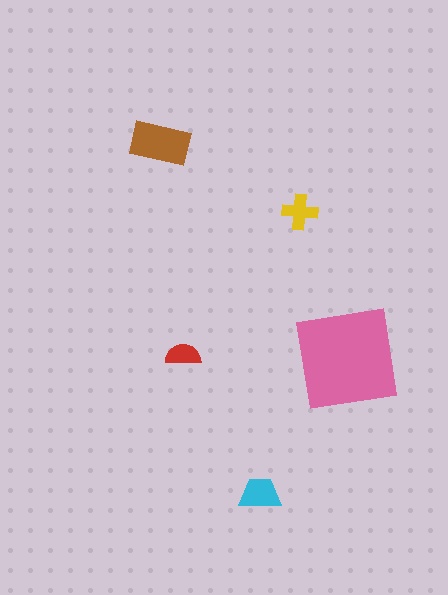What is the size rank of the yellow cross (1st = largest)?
4th.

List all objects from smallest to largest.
The red semicircle, the yellow cross, the cyan trapezoid, the brown rectangle, the pink square.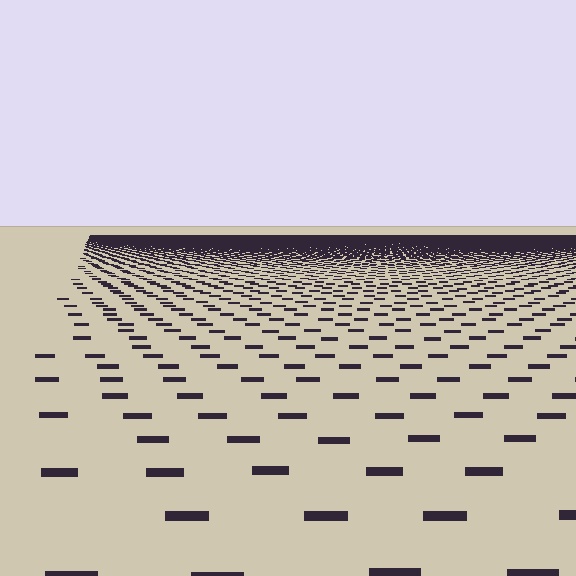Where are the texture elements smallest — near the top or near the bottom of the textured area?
Near the top.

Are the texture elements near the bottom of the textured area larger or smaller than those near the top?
Larger. Near the bottom, elements are closer to the viewer and appear at a bigger on-screen size.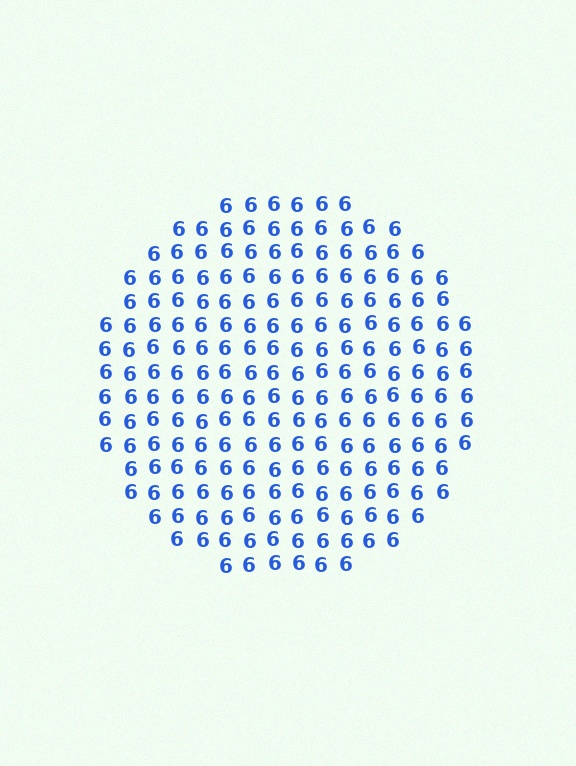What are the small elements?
The small elements are digit 6's.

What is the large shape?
The large shape is a circle.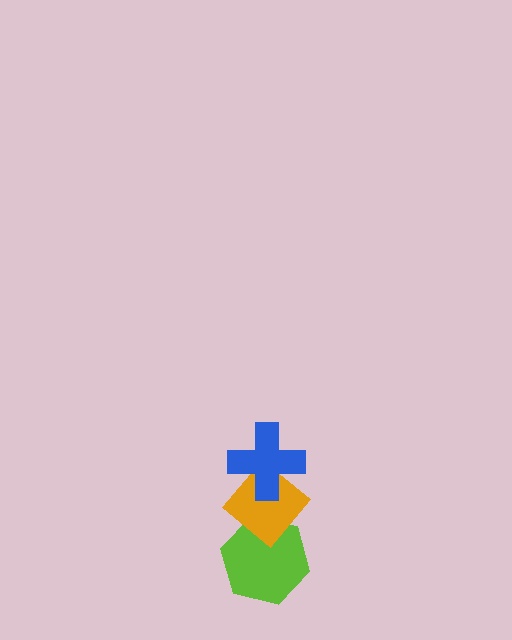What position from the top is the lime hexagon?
The lime hexagon is 3rd from the top.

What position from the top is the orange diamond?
The orange diamond is 2nd from the top.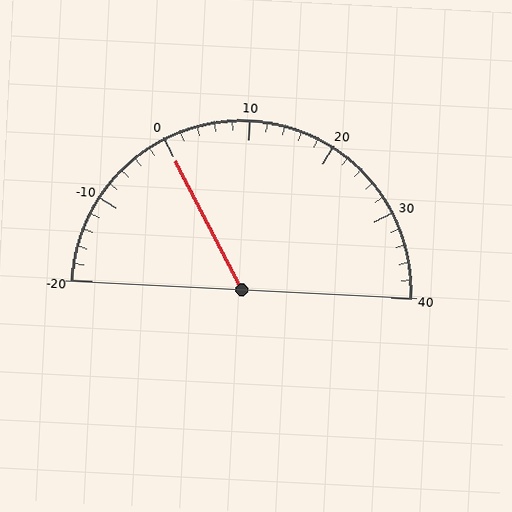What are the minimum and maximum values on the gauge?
The gauge ranges from -20 to 40.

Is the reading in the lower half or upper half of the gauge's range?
The reading is in the lower half of the range (-20 to 40).